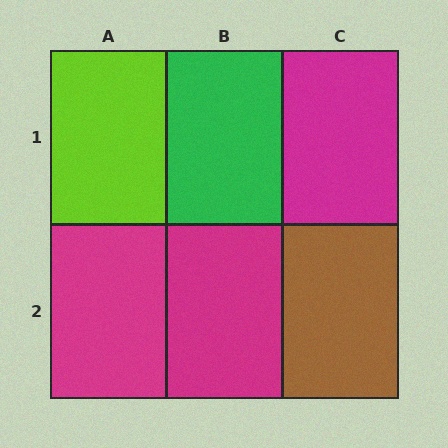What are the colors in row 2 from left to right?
Magenta, magenta, brown.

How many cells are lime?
1 cell is lime.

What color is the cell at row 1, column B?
Green.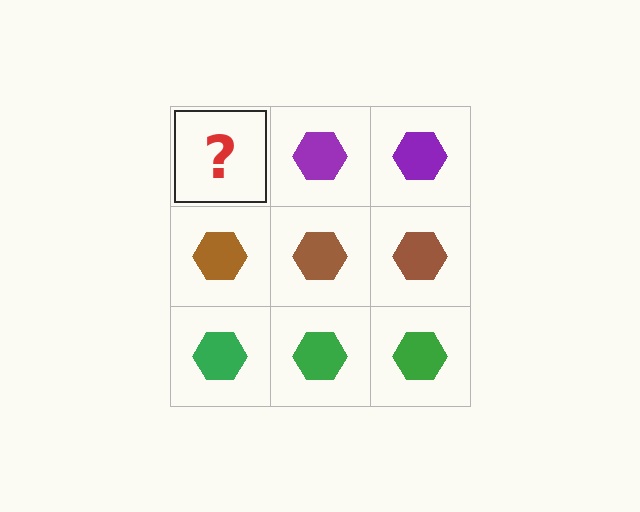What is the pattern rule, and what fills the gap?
The rule is that each row has a consistent color. The gap should be filled with a purple hexagon.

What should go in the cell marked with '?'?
The missing cell should contain a purple hexagon.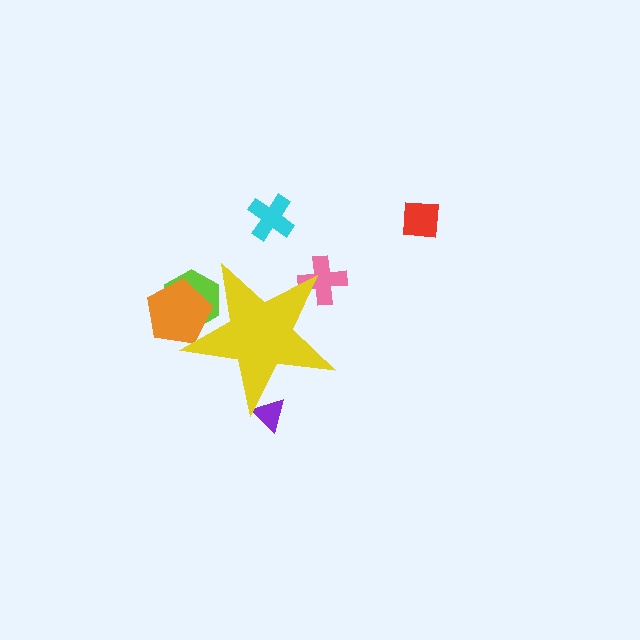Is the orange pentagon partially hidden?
Yes, the orange pentagon is partially hidden behind the yellow star.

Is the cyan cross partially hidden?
No, the cyan cross is fully visible.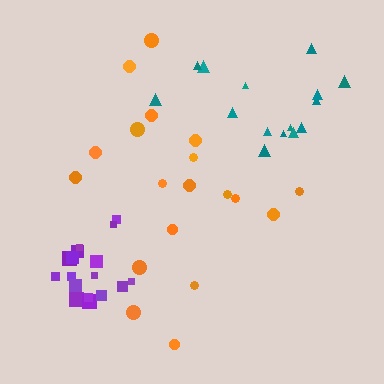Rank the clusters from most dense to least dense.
purple, teal, orange.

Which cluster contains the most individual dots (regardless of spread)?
Orange (19).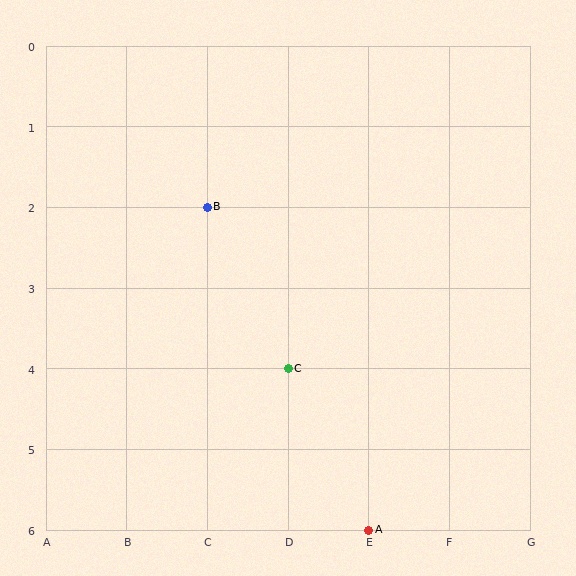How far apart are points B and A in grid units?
Points B and A are 2 columns and 4 rows apart (about 4.5 grid units diagonally).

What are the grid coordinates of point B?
Point B is at grid coordinates (C, 2).